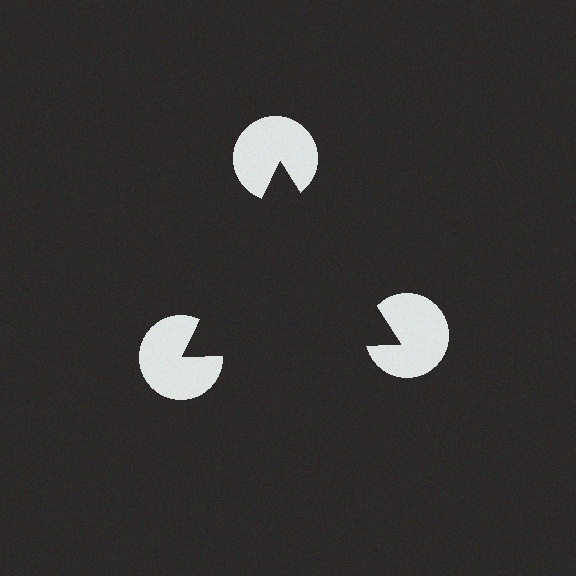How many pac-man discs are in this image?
There are 3 — one at each vertex of the illusory triangle.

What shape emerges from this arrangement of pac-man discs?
An illusory triangle — its edges are inferred from the aligned wedge cuts in the pac-man discs, not physically drawn.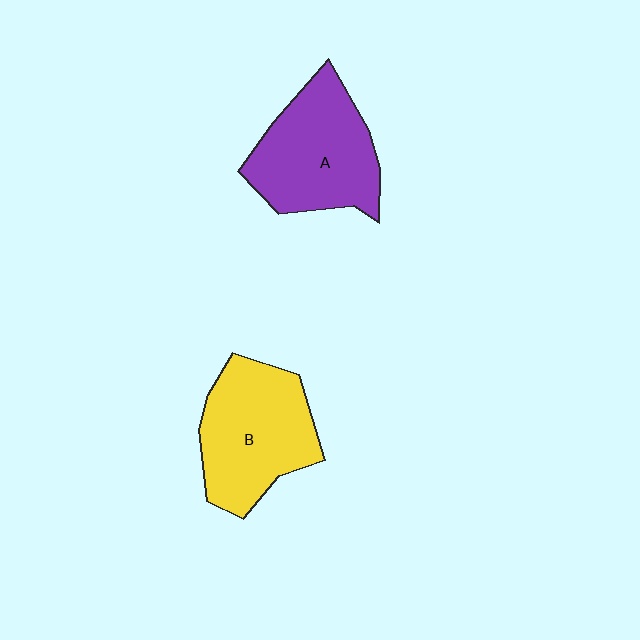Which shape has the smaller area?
Shape B (yellow).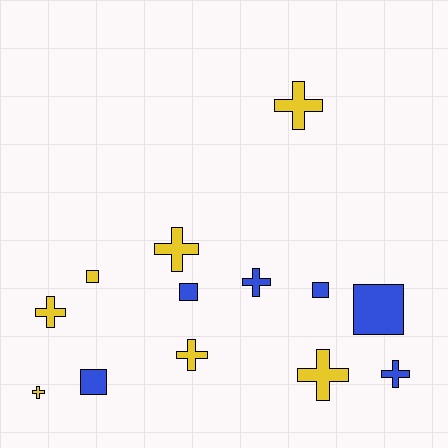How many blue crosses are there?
There are 2 blue crosses.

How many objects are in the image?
There are 13 objects.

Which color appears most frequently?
Yellow, with 7 objects.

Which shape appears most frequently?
Cross, with 8 objects.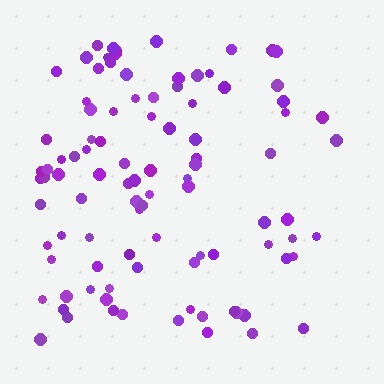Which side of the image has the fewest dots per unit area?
The right.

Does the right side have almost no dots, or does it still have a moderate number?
Still a moderate number, just noticeably fewer than the left.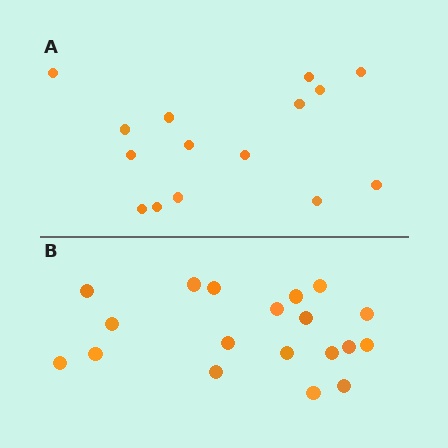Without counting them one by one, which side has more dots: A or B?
Region B (the bottom region) has more dots.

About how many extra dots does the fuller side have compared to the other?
Region B has about 4 more dots than region A.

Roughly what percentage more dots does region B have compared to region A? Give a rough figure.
About 25% more.